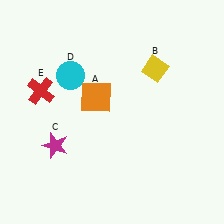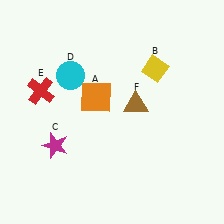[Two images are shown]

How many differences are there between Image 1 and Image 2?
There is 1 difference between the two images.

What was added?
A brown triangle (F) was added in Image 2.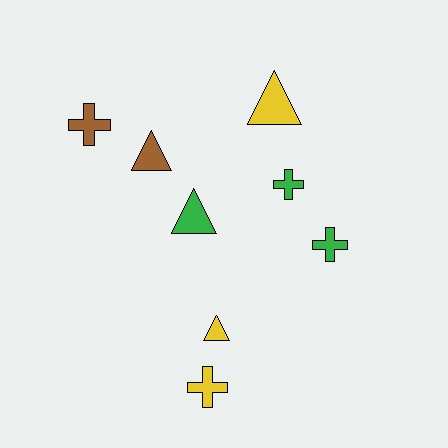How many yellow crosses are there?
There is 1 yellow cross.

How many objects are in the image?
There are 8 objects.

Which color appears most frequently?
Green, with 3 objects.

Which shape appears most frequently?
Cross, with 4 objects.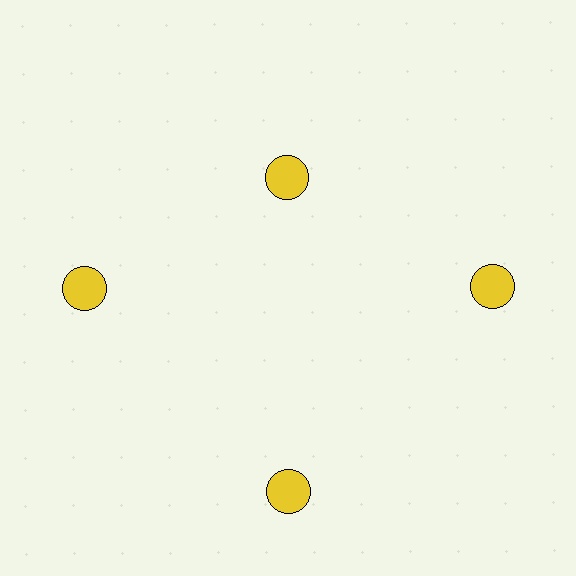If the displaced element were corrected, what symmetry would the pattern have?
It would have 4-fold rotational symmetry — the pattern would map onto itself every 90 degrees.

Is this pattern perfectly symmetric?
No. The 4 yellow circles are arranged in a ring, but one element near the 12 o'clock position is pulled inward toward the center, breaking the 4-fold rotational symmetry.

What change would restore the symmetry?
The symmetry would be restored by moving it outward, back onto the ring so that all 4 circles sit at equal angles and equal distance from the center.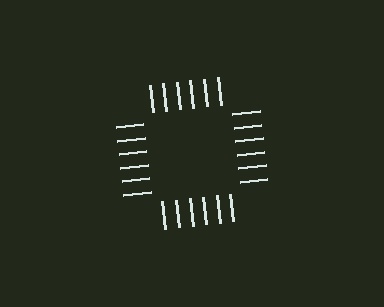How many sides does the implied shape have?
4 sides — the line-ends trace a square.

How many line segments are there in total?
24 — 6 along each of the 4 edges.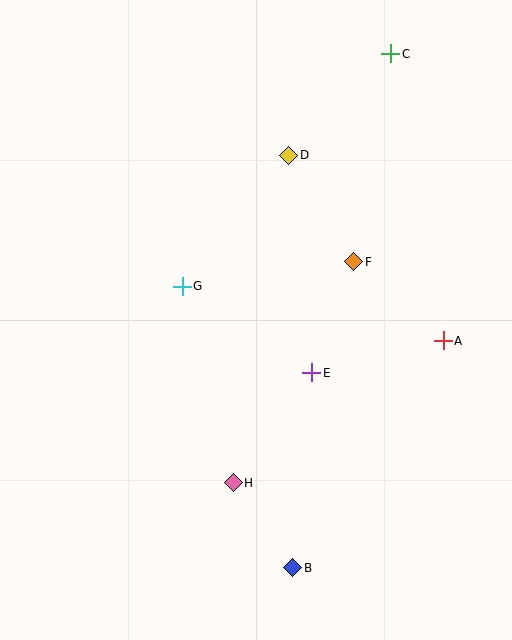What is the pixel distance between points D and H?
The distance between D and H is 332 pixels.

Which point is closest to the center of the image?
Point E at (312, 373) is closest to the center.